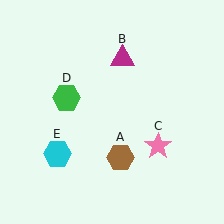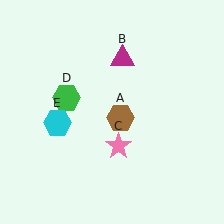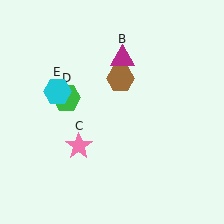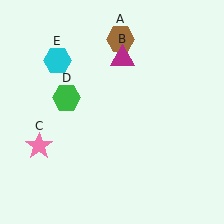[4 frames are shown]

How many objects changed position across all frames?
3 objects changed position: brown hexagon (object A), pink star (object C), cyan hexagon (object E).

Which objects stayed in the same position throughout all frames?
Magenta triangle (object B) and green hexagon (object D) remained stationary.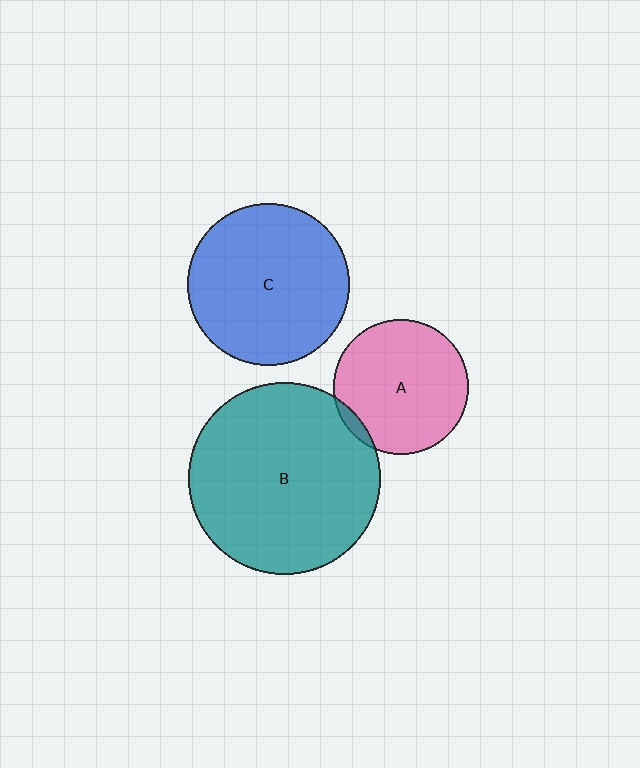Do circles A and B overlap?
Yes.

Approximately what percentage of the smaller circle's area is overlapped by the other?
Approximately 5%.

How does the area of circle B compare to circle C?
Approximately 1.4 times.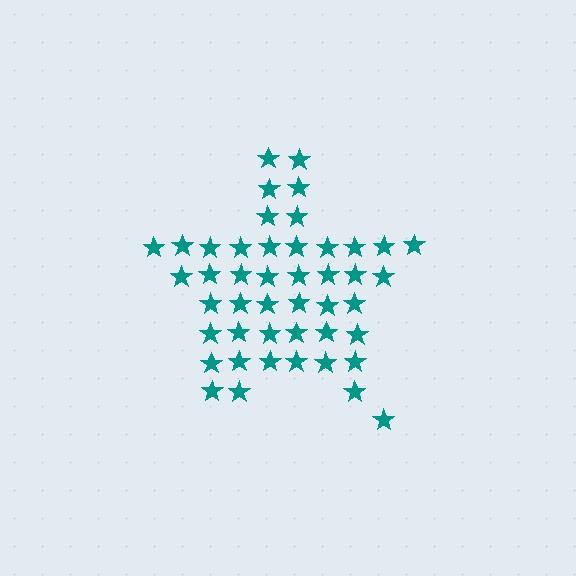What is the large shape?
The large shape is a star.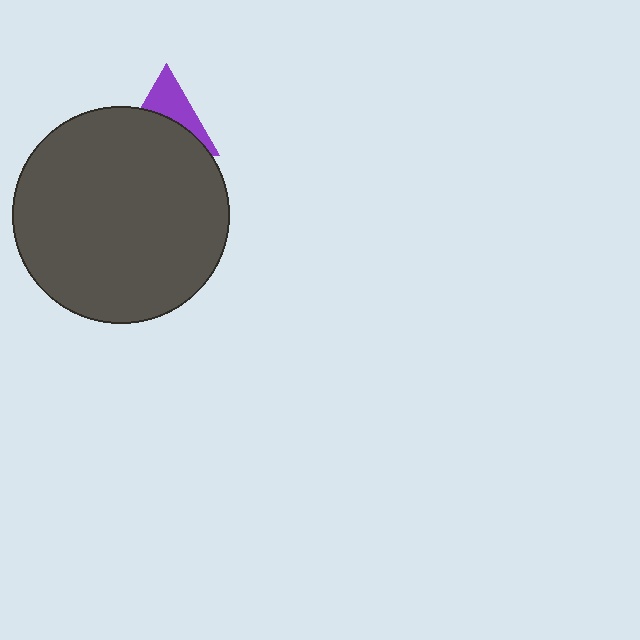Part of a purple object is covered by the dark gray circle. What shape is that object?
It is a triangle.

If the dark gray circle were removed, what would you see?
You would see the complete purple triangle.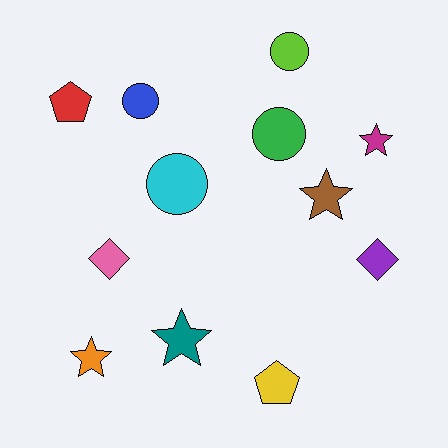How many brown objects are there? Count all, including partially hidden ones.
There is 1 brown object.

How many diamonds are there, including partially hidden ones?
There are 2 diamonds.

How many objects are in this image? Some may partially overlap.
There are 12 objects.